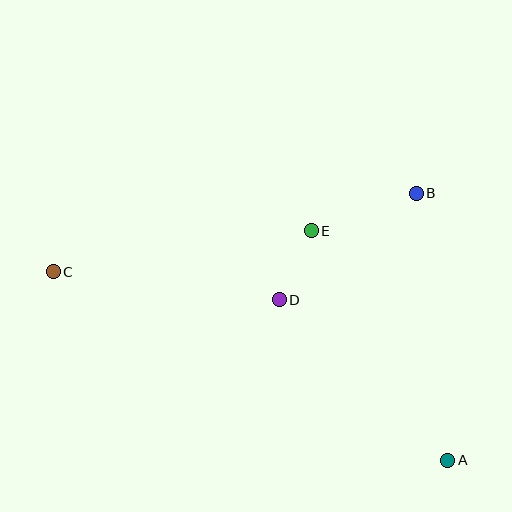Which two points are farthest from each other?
Points A and C are farthest from each other.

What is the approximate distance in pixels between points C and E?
The distance between C and E is approximately 262 pixels.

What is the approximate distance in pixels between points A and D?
The distance between A and D is approximately 233 pixels.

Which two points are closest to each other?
Points D and E are closest to each other.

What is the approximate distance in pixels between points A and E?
The distance between A and E is approximately 267 pixels.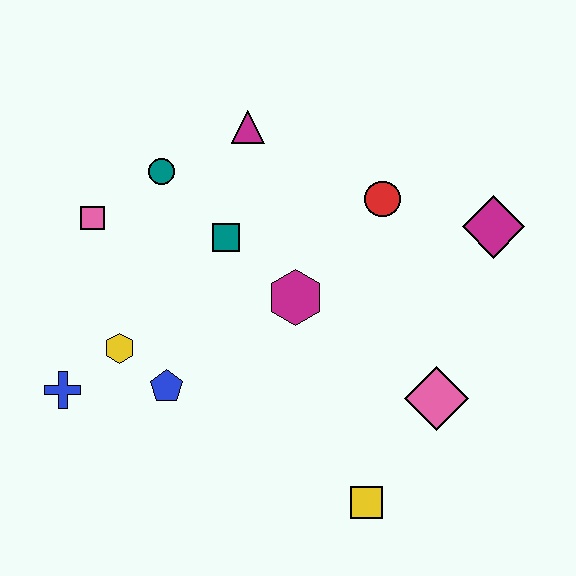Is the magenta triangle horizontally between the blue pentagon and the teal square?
No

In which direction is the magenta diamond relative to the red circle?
The magenta diamond is to the right of the red circle.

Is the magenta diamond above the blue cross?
Yes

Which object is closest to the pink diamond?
The yellow square is closest to the pink diamond.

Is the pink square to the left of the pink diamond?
Yes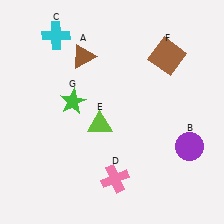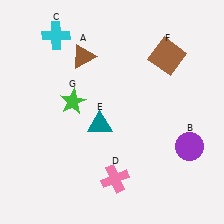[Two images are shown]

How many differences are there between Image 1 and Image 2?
There is 1 difference between the two images.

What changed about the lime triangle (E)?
In Image 1, E is lime. In Image 2, it changed to teal.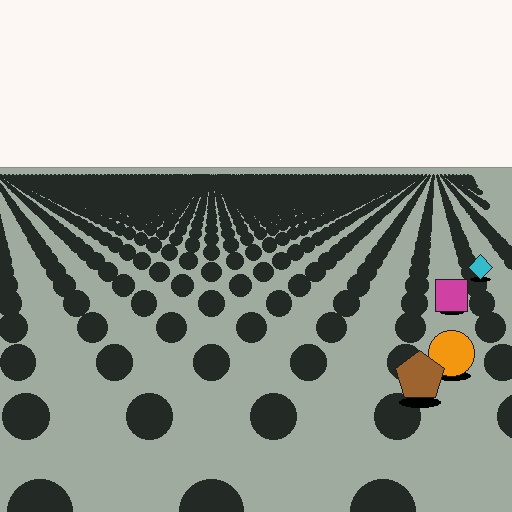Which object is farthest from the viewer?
The cyan diamond is farthest from the viewer. It appears smaller and the ground texture around it is denser.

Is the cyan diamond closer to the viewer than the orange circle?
No. The orange circle is closer — you can tell from the texture gradient: the ground texture is coarser near it.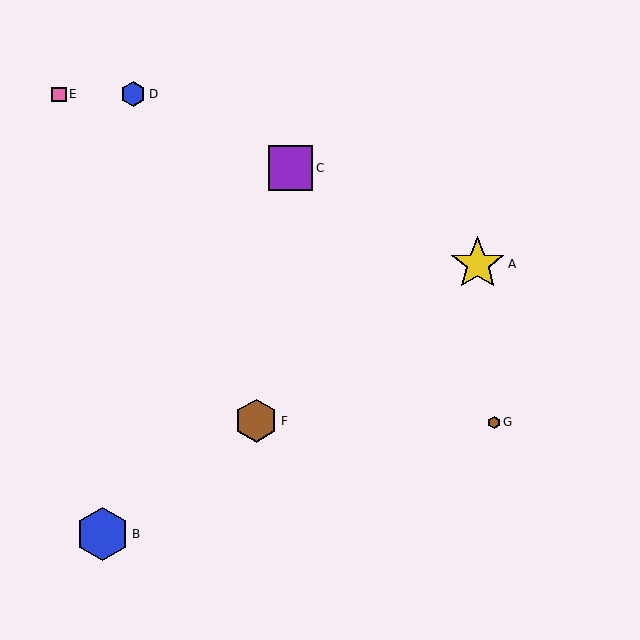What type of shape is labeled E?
Shape E is a pink square.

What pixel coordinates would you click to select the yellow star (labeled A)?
Click at (478, 264) to select the yellow star A.